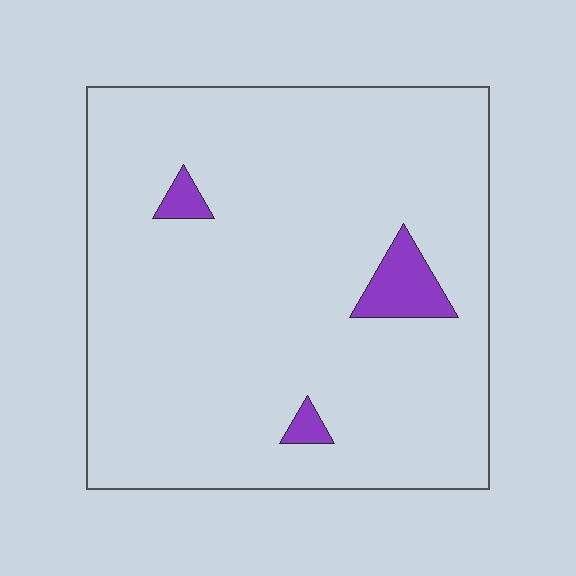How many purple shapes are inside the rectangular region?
3.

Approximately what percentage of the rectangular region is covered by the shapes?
Approximately 5%.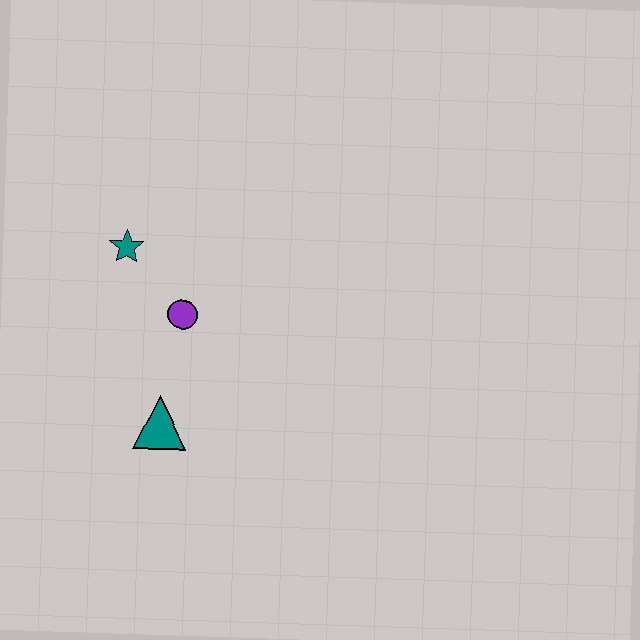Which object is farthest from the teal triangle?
The teal star is farthest from the teal triangle.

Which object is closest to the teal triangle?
The purple circle is closest to the teal triangle.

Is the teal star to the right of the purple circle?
No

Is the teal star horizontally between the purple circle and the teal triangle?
No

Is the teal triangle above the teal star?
No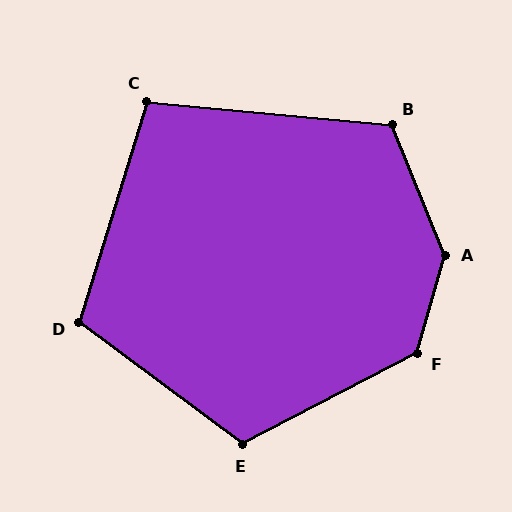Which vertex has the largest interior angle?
A, at approximately 142 degrees.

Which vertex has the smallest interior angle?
C, at approximately 102 degrees.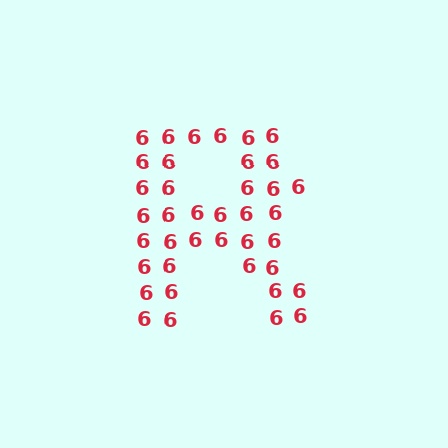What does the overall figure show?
The overall figure shows the letter R.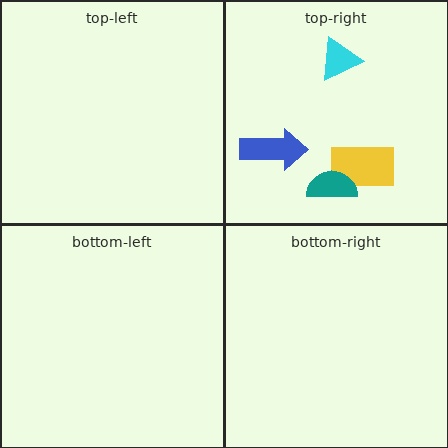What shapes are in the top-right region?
The cyan triangle, the yellow rectangle, the blue arrow, the teal semicircle.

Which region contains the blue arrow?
The top-right region.